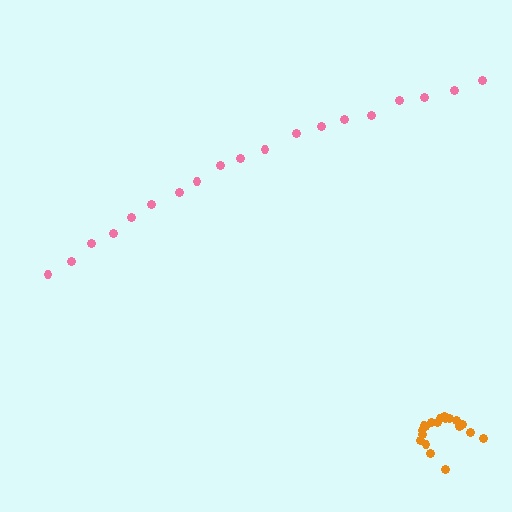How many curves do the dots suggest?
There are 2 distinct paths.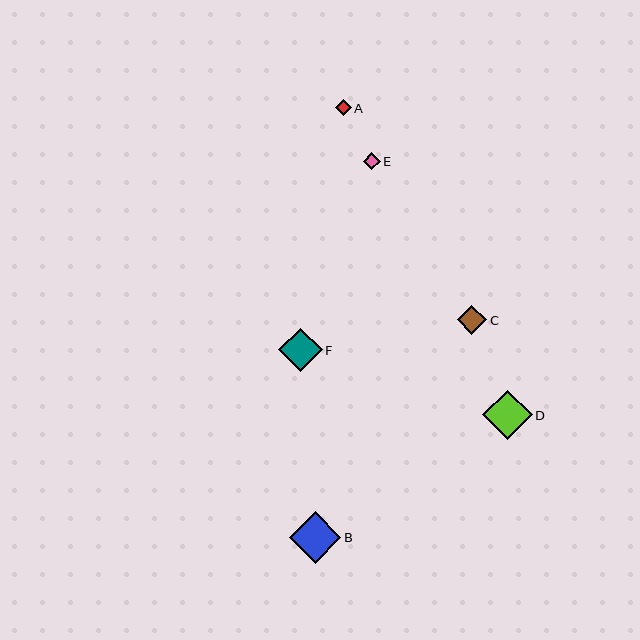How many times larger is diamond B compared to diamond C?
Diamond B is approximately 1.7 times the size of diamond C.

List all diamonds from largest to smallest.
From largest to smallest: B, D, F, C, E, A.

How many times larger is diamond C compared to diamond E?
Diamond C is approximately 1.8 times the size of diamond E.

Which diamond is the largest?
Diamond B is the largest with a size of approximately 52 pixels.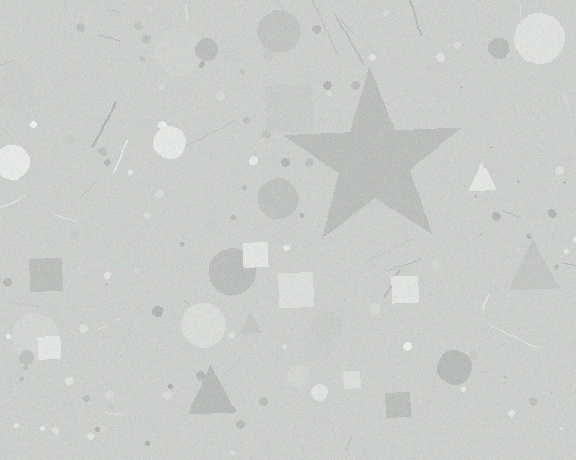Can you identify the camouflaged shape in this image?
The camouflaged shape is a star.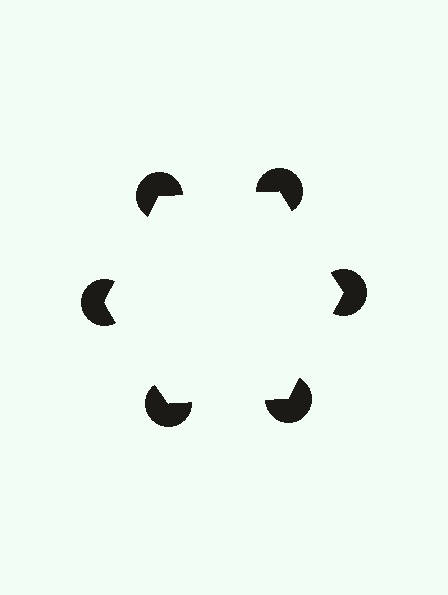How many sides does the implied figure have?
6 sides.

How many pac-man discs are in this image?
There are 6 — one at each vertex of the illusory hexagon.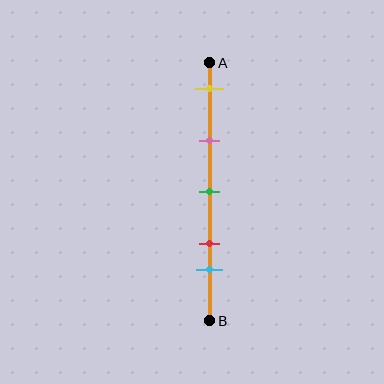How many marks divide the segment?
There are 5 marks dividing the segment.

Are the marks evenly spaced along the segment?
No, the marks are not evenly spaced.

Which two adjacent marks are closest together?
The red and cyan marks are the closest adjacent pair.